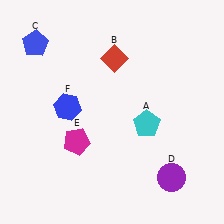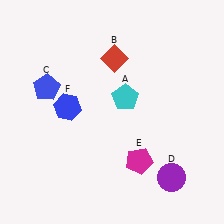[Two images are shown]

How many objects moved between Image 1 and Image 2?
3 objects moved between the two images.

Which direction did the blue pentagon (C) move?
The blue pentagon (C) moved down.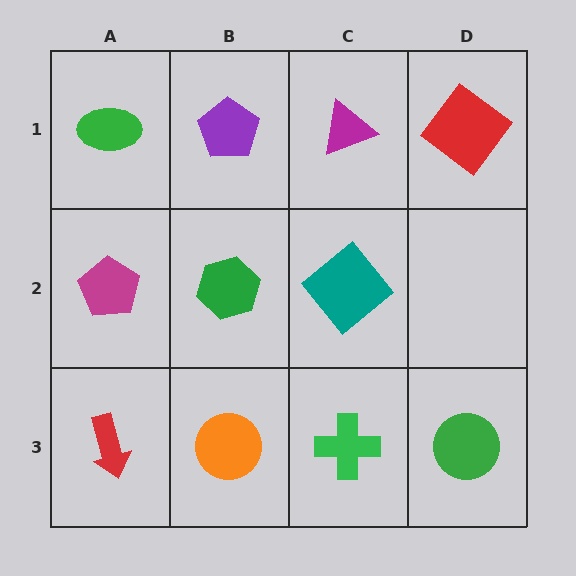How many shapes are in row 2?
3 shapes.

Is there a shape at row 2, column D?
No, that cell is empty.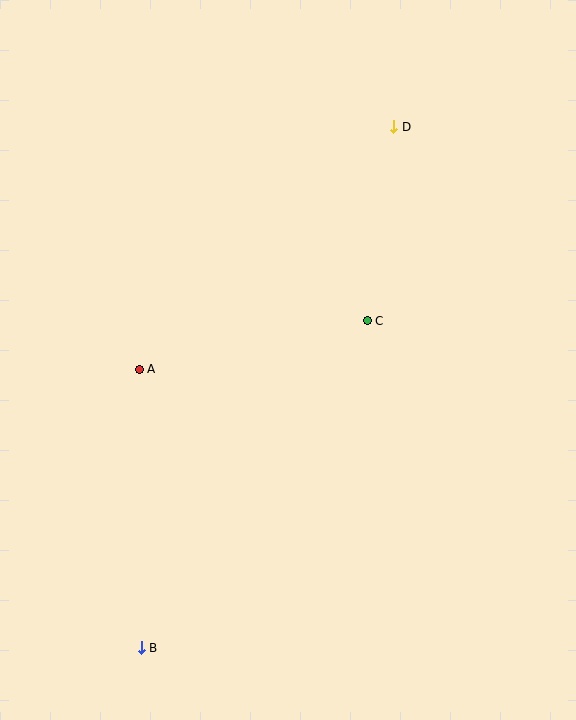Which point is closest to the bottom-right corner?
Point B is closest to the bottom-right corner.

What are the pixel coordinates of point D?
Point D is at (394, 127).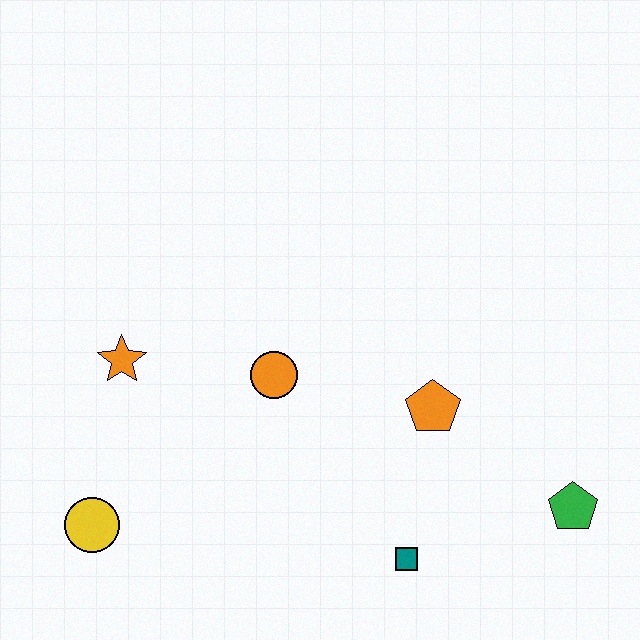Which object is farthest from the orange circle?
The green pentagon is farthest from the orange circle.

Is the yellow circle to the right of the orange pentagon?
No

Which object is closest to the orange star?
The orange circle is closest to the orange star.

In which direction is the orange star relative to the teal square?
The orange star is to the left of the teal square.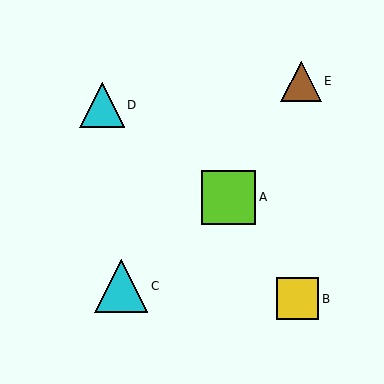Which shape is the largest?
The lime square (labeled A) is the largest.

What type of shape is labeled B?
Shape B is a yellow square.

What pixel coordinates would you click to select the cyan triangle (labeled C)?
Click at (121, 286) to select the cyan triangle C.